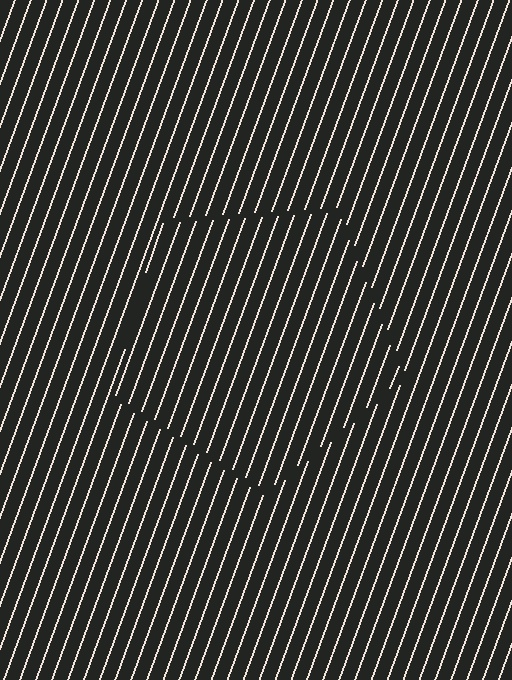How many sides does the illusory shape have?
5 sides — the line-ends trace a pentagon.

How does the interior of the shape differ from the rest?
The interior of the shape contains the same grating, shifted by half a period — the contour is defined by the phase discontinuity where line-ends from the inner and outer gratings abut.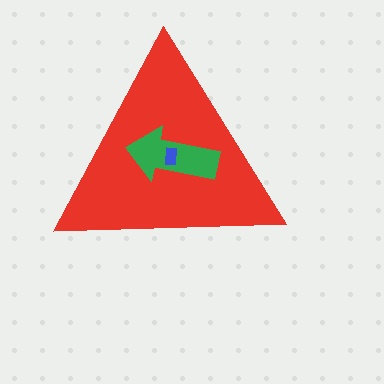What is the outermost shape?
The red triangle.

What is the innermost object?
The blue rectangle.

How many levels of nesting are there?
3.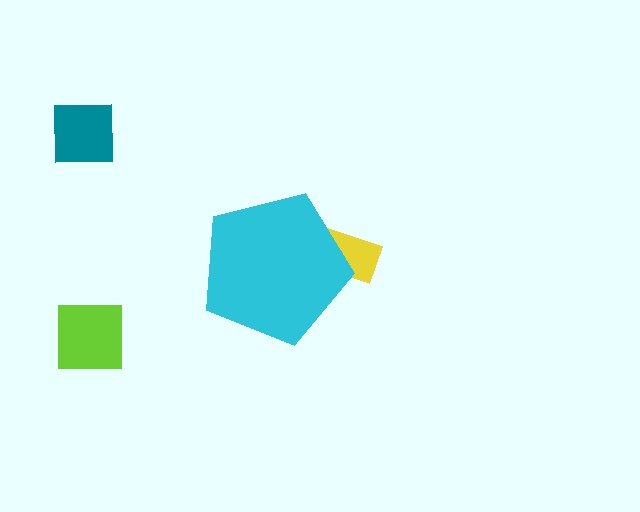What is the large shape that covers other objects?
A cyan pentagon.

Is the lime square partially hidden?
No, the lime square is fully visible.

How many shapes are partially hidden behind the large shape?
1 shape is partially hidden.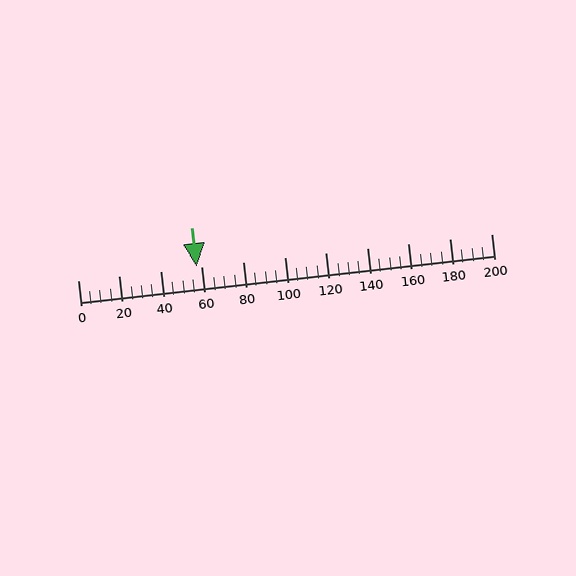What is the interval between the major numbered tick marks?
The major tick marks are spaced 20 units apart.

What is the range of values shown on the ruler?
The ruler shows values from 0 to 200.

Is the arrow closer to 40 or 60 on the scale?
The arrow is closer to 60.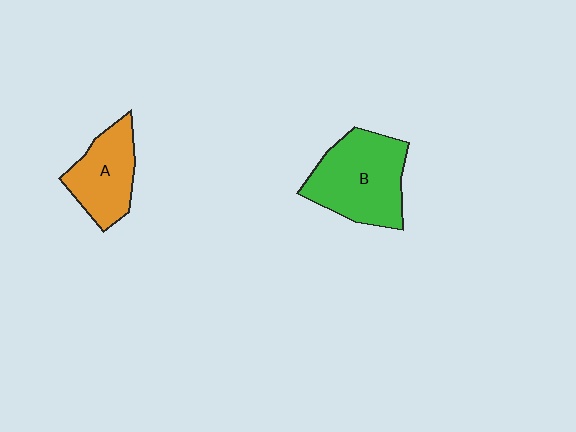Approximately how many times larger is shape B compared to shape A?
Approximately 1.5 times.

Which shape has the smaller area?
Shape A (orange).